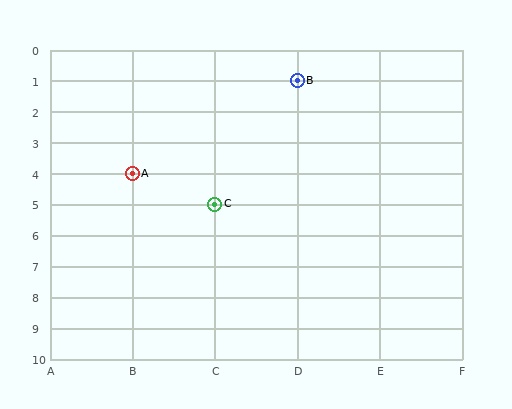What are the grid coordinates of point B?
Point B is at grid coordinates (D, 1).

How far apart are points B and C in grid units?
Points B and C are 1 column and 4 rows apart (about 4.1 grid units diagonally).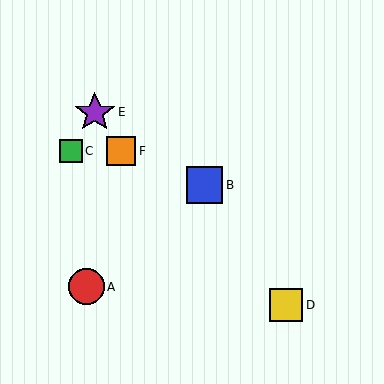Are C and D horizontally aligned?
No, C is at y≈151 and D is at y≈305.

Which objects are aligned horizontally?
Objects C, F are aligned horizontally.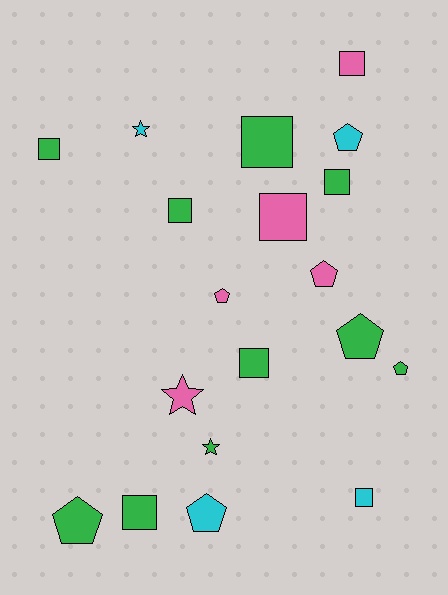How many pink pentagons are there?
There are 2 pink pentagons.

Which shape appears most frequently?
Square, with 9 objects.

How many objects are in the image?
There are 19 objects.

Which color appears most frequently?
Green, with 10 objects.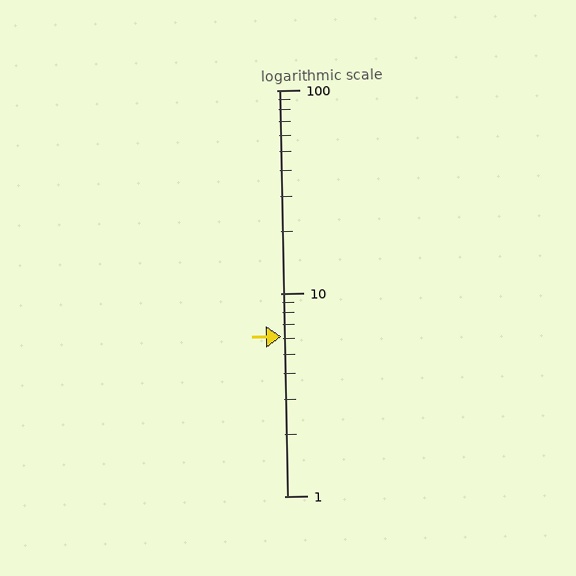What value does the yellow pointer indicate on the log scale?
The pointer indicates approximately 6.1.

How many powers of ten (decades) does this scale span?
The scale spans 2 decades, from 1 to 100.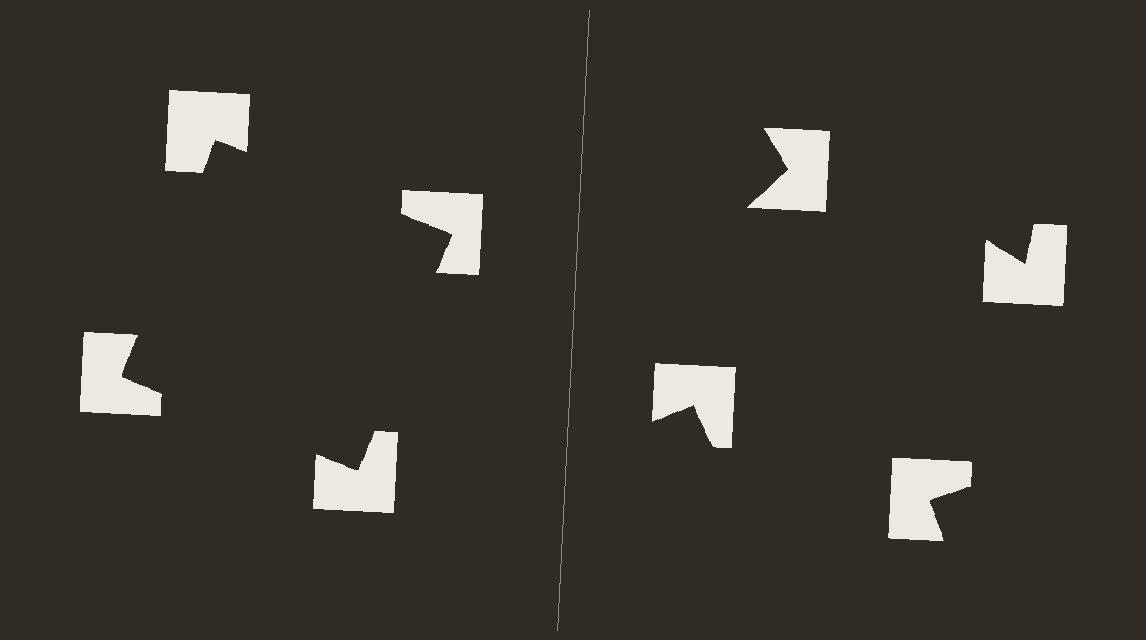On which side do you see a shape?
An illusory square appears on the left side. On the right side the wedge cuts are rotated, so no coherent shape forms.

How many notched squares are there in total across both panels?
8 — 4 on each side.